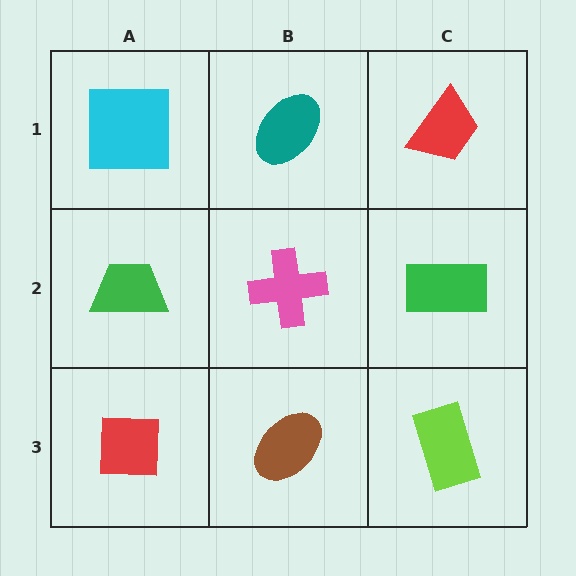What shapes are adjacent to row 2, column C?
A red trapezoid (row 1, column C), a lime rectangle (row 3, column C), a pink cross (row 2, column B).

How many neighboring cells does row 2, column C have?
3.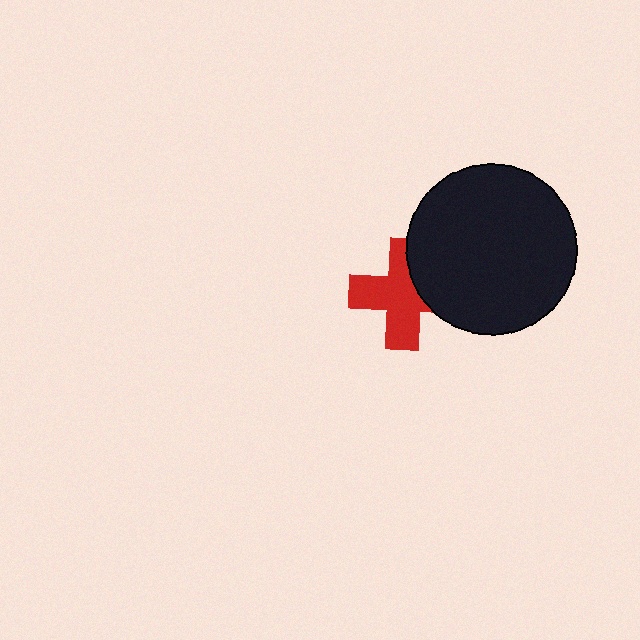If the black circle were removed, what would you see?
You would see the complete red cross.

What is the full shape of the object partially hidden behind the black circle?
The partially hidden object is a red cross.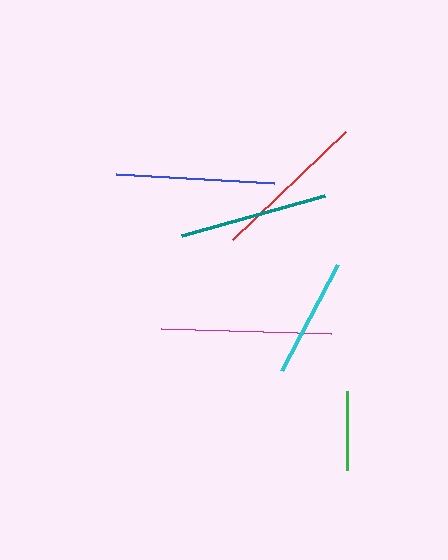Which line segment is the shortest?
The green line is the shortest at approximately 80 pixels.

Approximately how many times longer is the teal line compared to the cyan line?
The teal line is approximately 1.2 times the length of the cyan line.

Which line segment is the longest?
The magenta line is the longest at approximately 170 pixels.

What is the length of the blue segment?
The blue segment is approximately 158 pixels long.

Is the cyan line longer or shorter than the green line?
The cyan line is longer than the green line.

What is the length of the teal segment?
The teal segment is approximately 148 pixels long.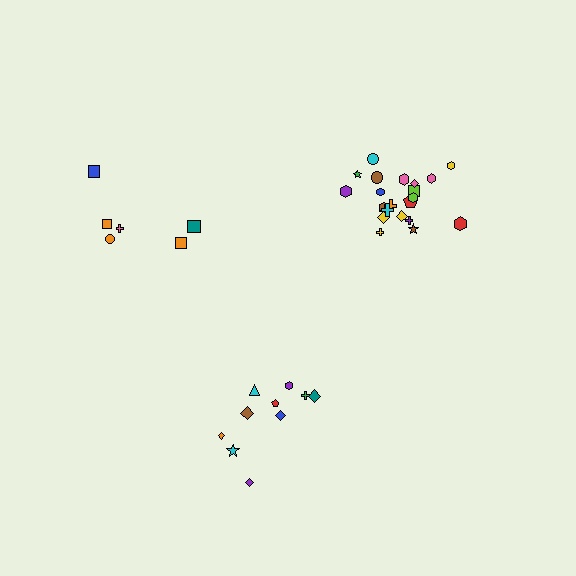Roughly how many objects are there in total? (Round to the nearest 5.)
Roughly 40 objects in total.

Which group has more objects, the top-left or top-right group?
The top-right group.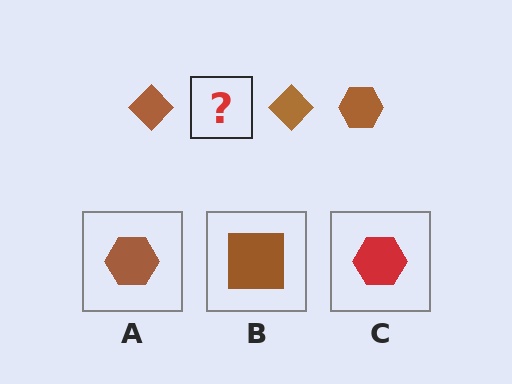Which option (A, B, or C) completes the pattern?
A.